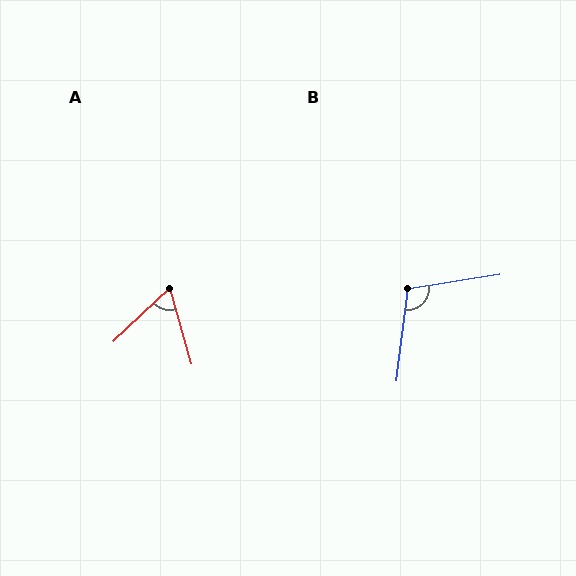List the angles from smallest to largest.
A (63°), B (106°).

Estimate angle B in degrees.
Approximately 106 degrees.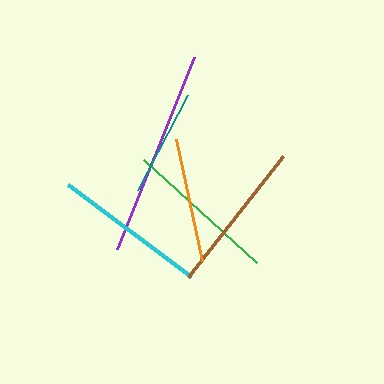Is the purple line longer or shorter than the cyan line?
The purple line is longer than the cyan line.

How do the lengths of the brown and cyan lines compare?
The brown and cyan lines are approximately the same length.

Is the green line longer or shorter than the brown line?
The brown line is longer than the green line.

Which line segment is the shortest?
The teal line is the shortest at approximately 108 pixels.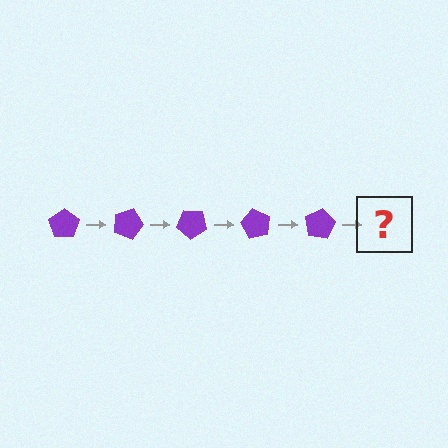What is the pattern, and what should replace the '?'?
The pattern is that the pentagon rotates 20 degrees each step. The '?' should be a purple pentagon rotated 100 degrees.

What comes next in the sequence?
The next element should be a purple pentagon rotated 100 degrees.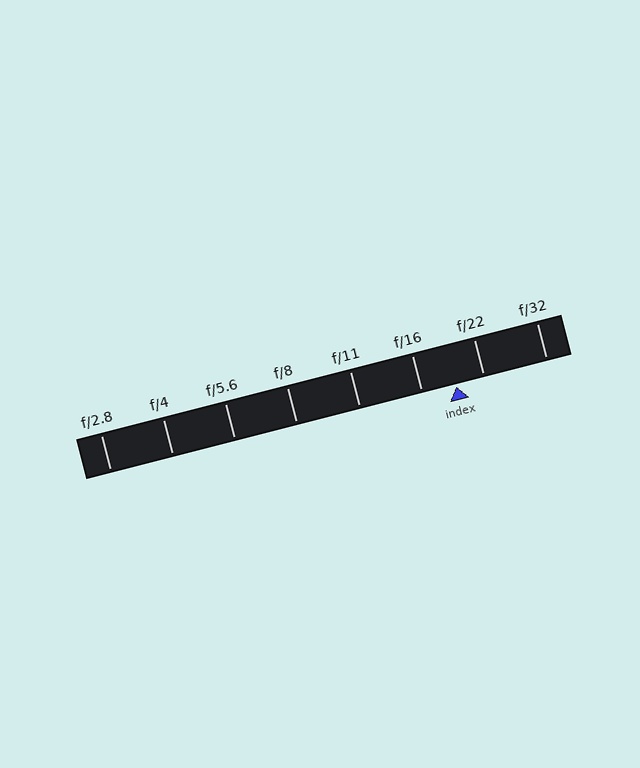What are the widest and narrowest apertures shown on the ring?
The widest aperture shown is f/2.8 and the narrowest is f/32.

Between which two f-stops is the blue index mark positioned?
The index mark is between f/16 and f/22.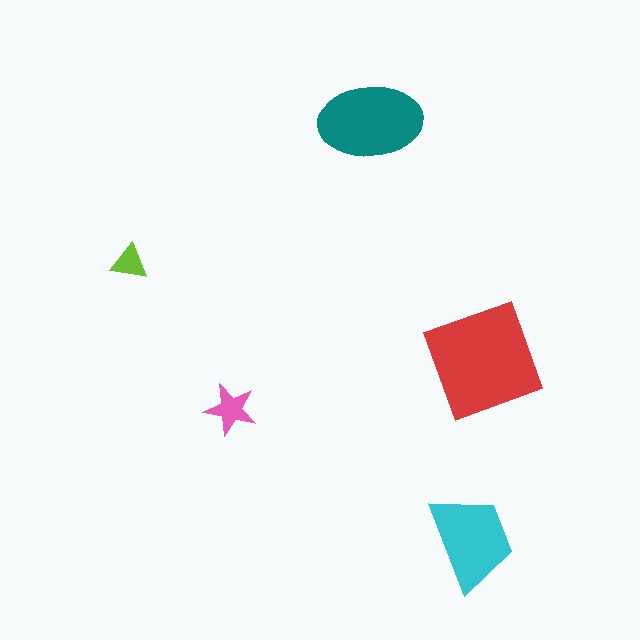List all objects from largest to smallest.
The red square, the teal ellipse, the cyan trapezoid, the pink star, the lime triangle.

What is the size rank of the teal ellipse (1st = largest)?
2nd.